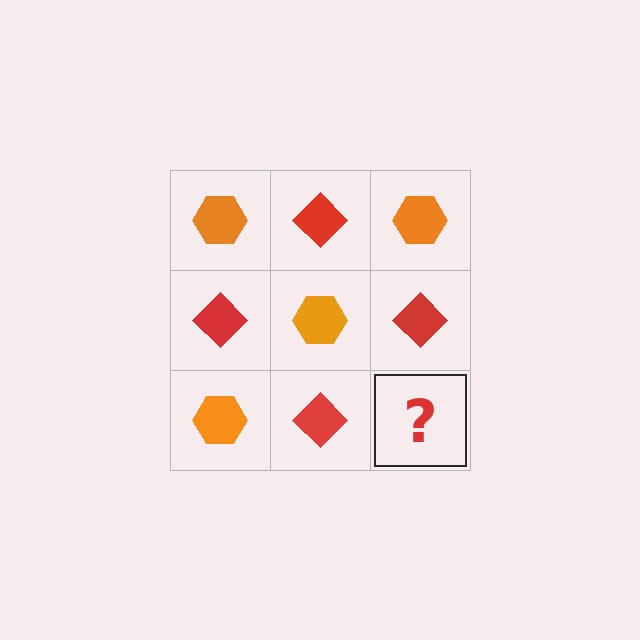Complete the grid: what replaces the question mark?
The question mark should be replaced with an orange hexagon.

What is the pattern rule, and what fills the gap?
The rule is that it alternates orange hexagon and red diamond in a checkerboard pattern. The gap should be filled with an orange hexagon.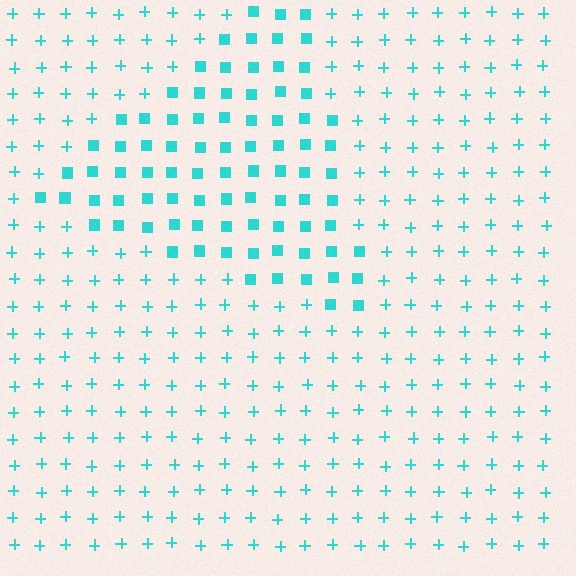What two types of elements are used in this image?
The image uses squares inside the triangle region and plus signs outside it.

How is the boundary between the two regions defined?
The boundary is defined by a change in element shape: squares inside vs. plus signs outside. All elements share the same color and spacing.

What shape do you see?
I see a triangle.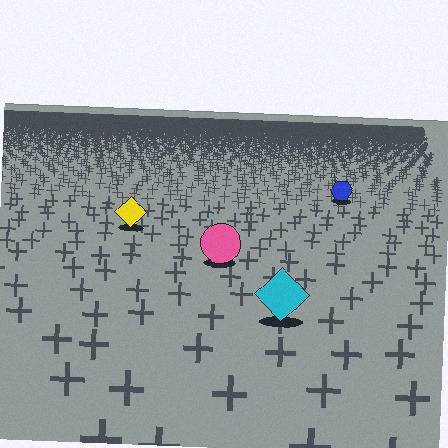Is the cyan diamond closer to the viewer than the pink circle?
Yes. The cyan diamond is closer — you can tell from the texture gradient: the ground texture is coarser near it.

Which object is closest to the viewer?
The cyan diamond is closest. The texture marks near it are larger and more spread out.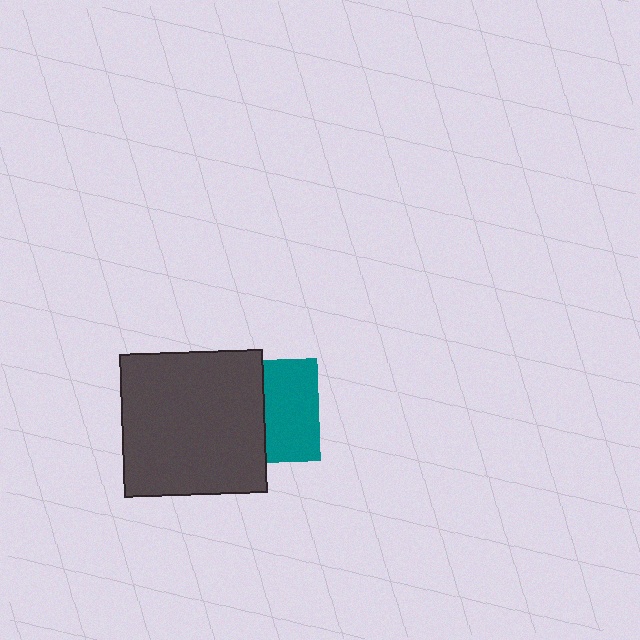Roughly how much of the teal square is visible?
About half of it is visible (roughly 53%).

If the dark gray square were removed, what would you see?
You would see the complete teal square.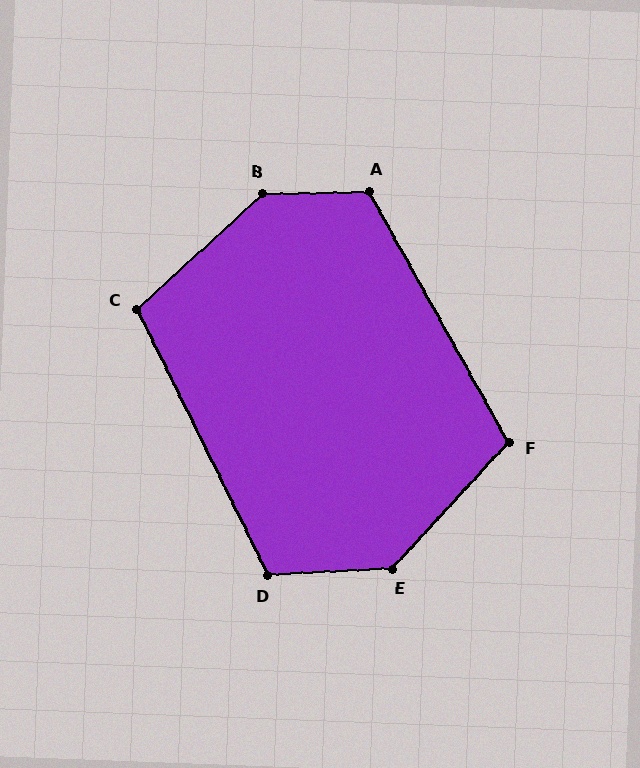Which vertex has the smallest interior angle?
C, at approximately 106 degrees.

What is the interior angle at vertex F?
Approximately 108 degrees (obtuse).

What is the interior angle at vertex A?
Approximately 118 degrees (obtuse).